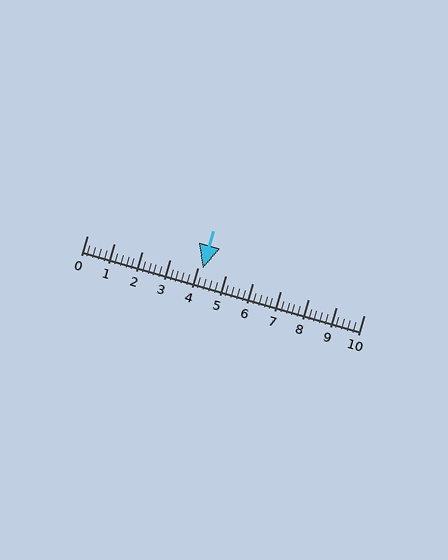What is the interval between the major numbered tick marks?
The major tick marks are spaced 1 units apart.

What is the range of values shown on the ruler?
The ruler shows values from 0 to 10.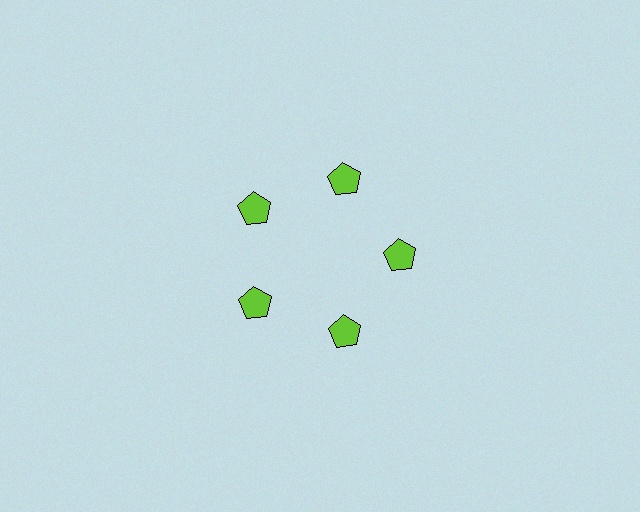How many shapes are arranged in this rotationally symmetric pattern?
There are 5 shapes, arranged in 5 groups of 1.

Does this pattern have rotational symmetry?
Yes, this pattern has 5-fold rotational symmetry. It looks the same after rotating 72 degrees around the center.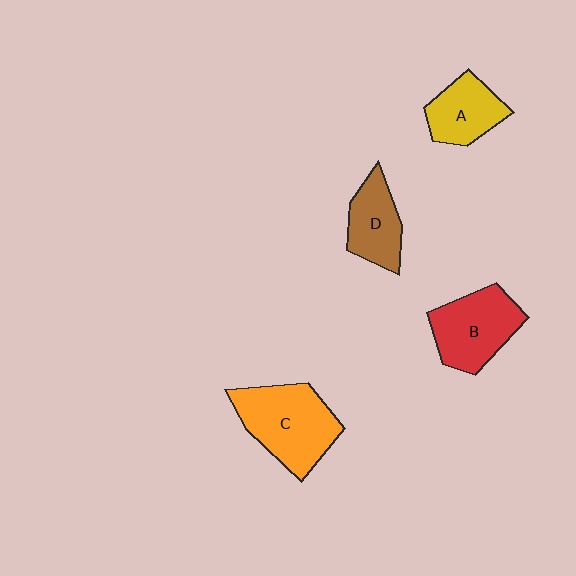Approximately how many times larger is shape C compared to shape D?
Approximately 1.7 times.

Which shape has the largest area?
Shape C (orange).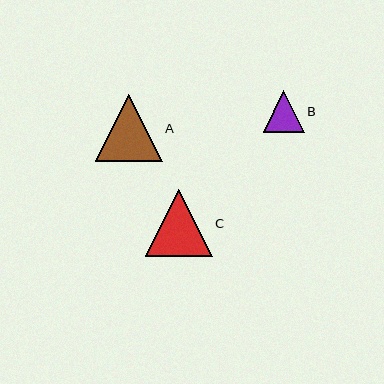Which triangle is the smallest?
Triangle B is the smallest with a size of approximately 41 pixels.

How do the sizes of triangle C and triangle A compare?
Triangle C and triangle A are approximately the same size.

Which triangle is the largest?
Triangle C is the largest with a size of approximately 67 pixels.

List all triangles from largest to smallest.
From largest to smallest: C, A, B.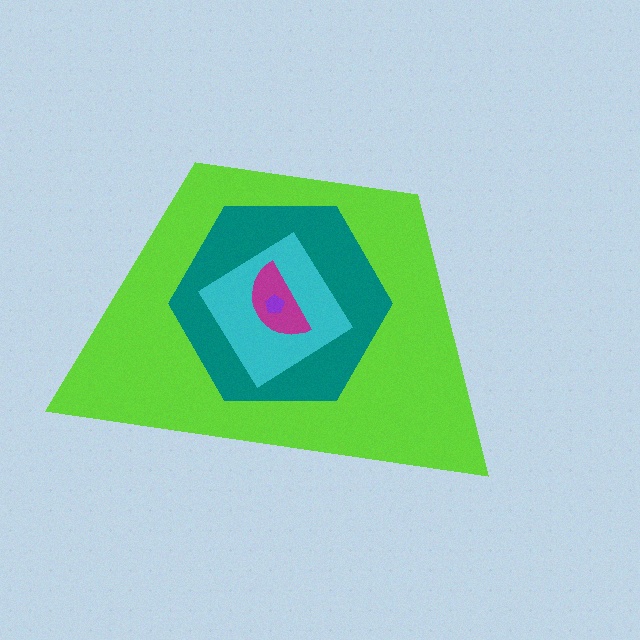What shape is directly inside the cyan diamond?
The magenta semicircle.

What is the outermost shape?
The lime trapezoid.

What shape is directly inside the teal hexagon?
The cyan diamond.